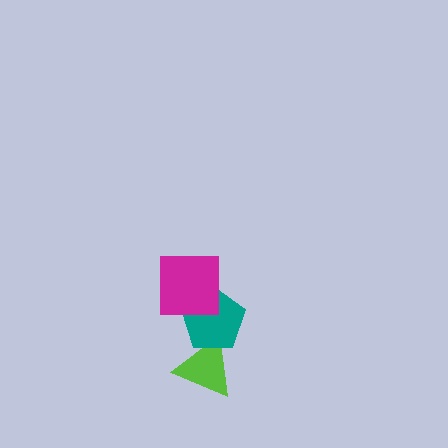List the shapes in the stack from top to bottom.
From top to bottom: the magenta square, the teal pentagon, the lime triangle.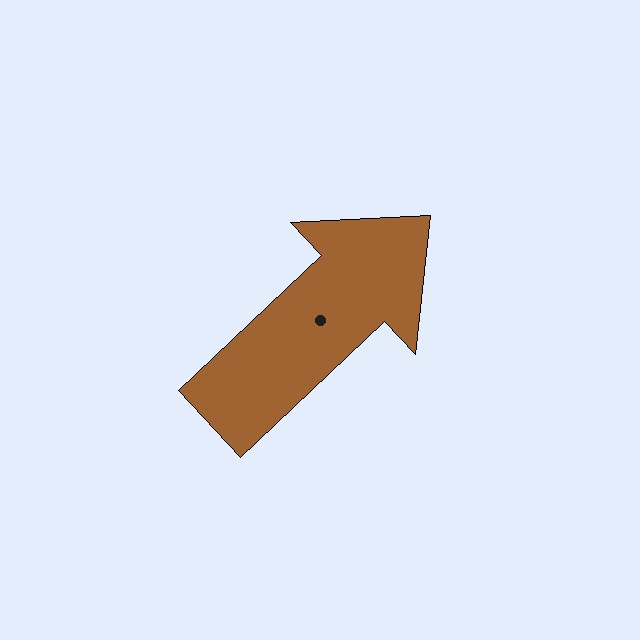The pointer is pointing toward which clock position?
Roughly 2 o'clock.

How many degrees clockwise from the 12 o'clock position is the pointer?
Approximately 47 degrees.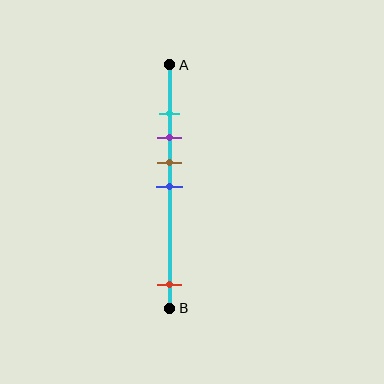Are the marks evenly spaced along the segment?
No, the marks are not evenly spaced.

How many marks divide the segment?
There are 5 marks dividing the segment.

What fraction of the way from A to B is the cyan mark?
The cyan mark is approximately 20% (0.2) of the way from A to B.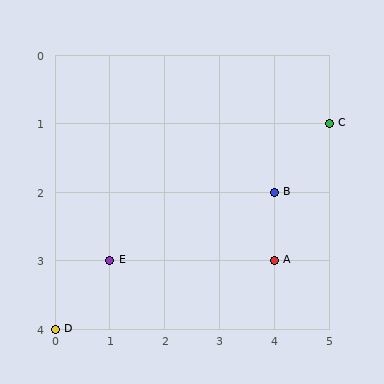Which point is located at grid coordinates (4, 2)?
Point B is at (4, 2).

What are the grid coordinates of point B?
Point B is at grid coordinates (4, 2).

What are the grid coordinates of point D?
Point D is at grid coordinates (0, 4).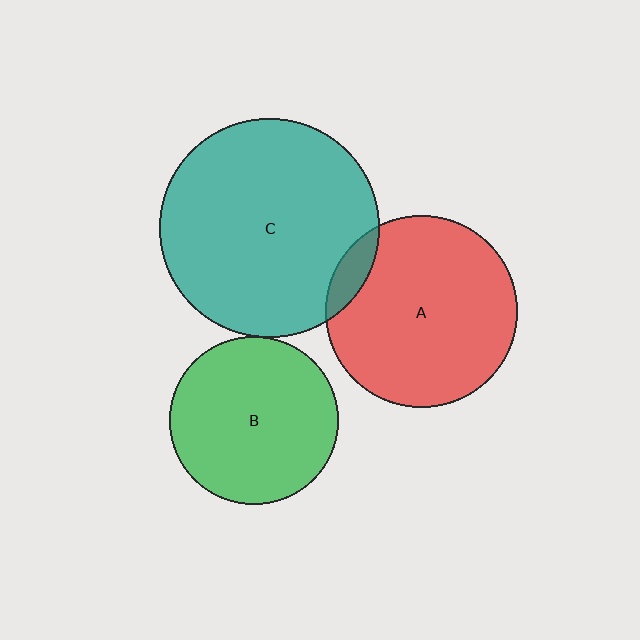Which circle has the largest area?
Circle C (teal).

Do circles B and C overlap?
Yes.